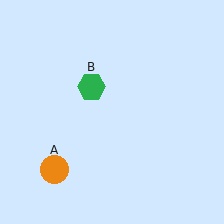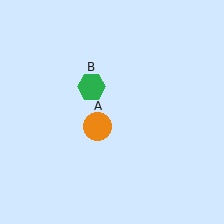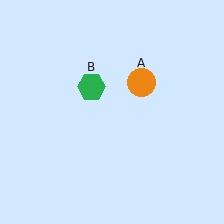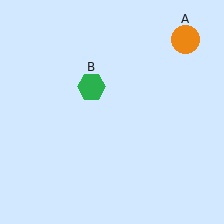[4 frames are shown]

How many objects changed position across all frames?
1 object changed position: orange circle (object A).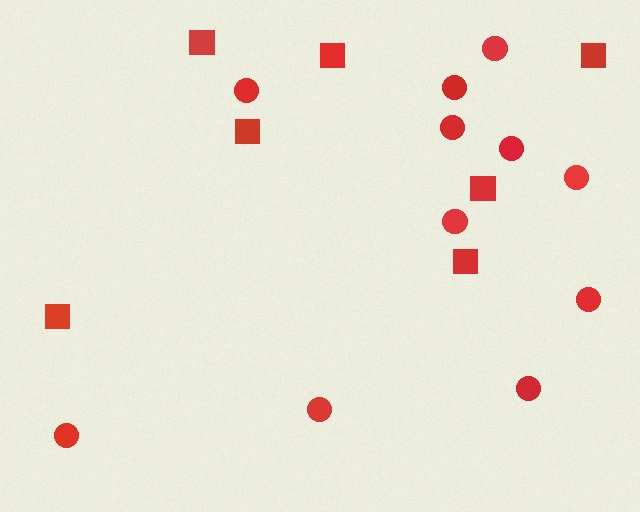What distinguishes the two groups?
There are 2 groups: one group of squares (7) and one group of circles (11).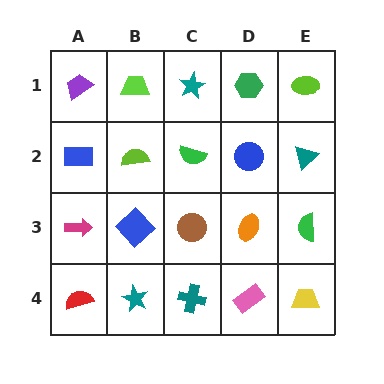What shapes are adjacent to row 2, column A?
A purple trapezoid (row 1, column A), a magenta arrow (row 3, column A), a lime semicircle (row 2, column B).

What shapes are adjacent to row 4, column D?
An orange ellipse (row 3, column D), a teal cross (row 4, column C), a yellow trapezoid (row 4, column E).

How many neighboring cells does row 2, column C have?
4.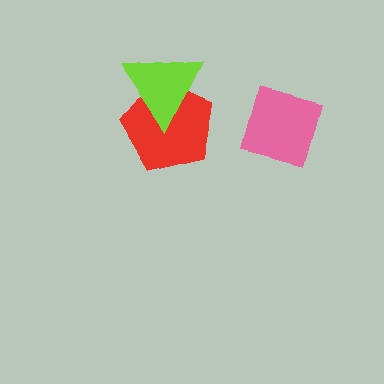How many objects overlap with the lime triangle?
1 object overlaps with the lime triangle.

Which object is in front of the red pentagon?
The lime triangle is in front of the red pentagon.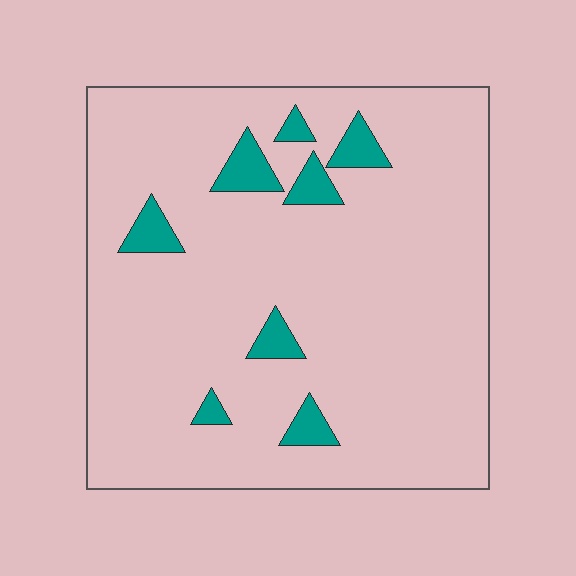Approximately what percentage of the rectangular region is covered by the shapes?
Approximately 10%.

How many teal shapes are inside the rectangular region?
8.